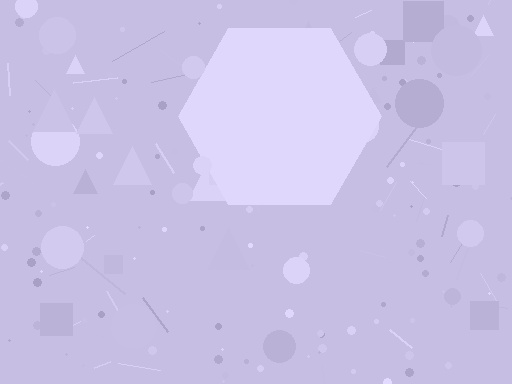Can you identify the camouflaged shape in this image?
The camouflaged shape is a hexagon.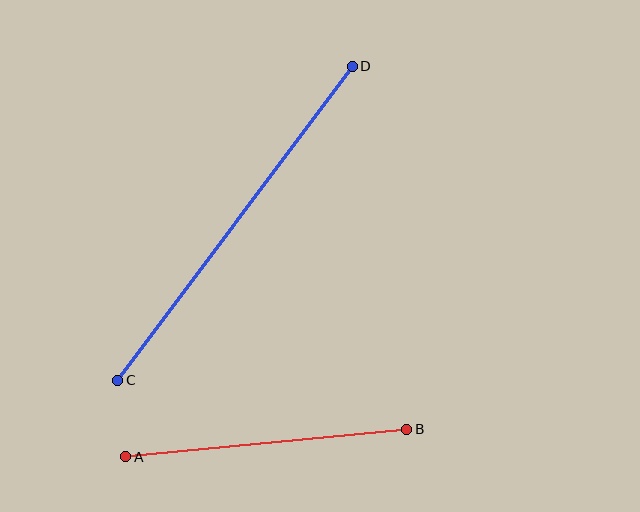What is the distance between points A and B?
The distance is approximately 282 pixels.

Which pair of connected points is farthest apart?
Points C and D are farthest apart.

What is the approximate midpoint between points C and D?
The midpoint is at approximately (235, 223) pixels.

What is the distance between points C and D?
The distance is approximately 392 pixels.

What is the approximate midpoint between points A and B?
The midpoint is at approximately (266, 443) pixels.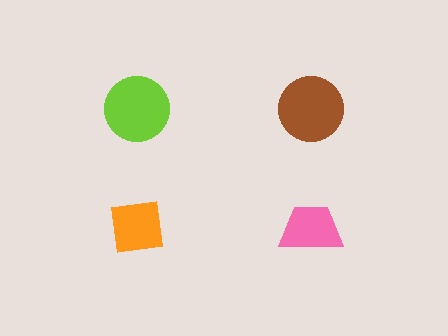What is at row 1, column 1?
A lime circle.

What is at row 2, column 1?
An orange square.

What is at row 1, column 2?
A brown circle.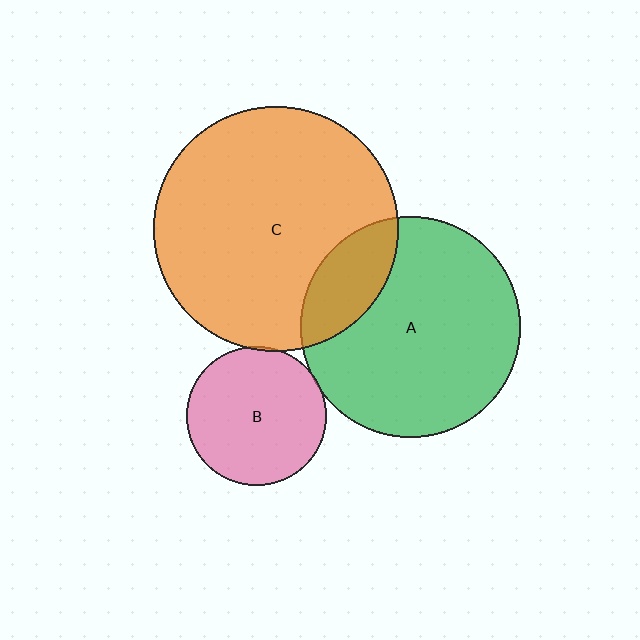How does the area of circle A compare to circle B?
Approximately 2.5 times.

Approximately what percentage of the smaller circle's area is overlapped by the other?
Approximately 20%.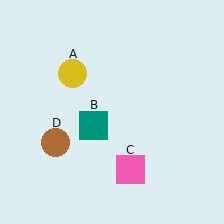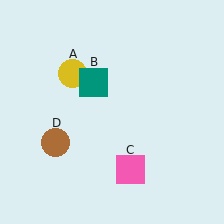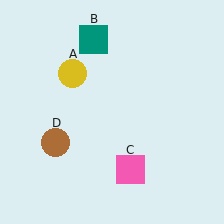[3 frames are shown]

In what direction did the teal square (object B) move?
The teal square (object B) moved up.